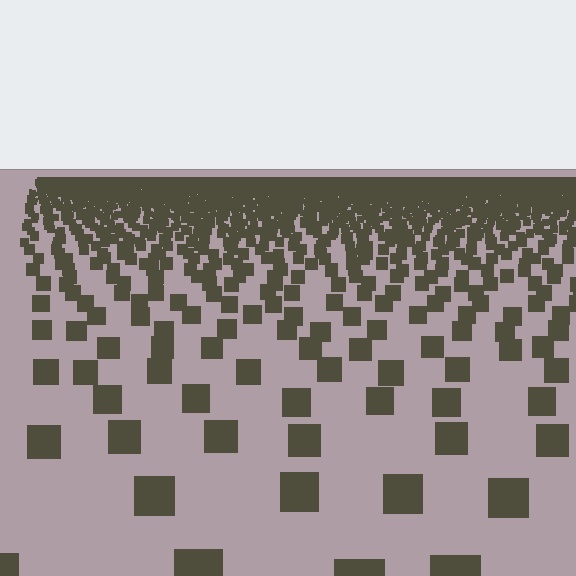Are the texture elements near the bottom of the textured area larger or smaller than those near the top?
Larger. Near the bottom, elements are closer to the viewer and appear at a bigger on-screen size.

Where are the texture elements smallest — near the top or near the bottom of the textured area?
Near the top.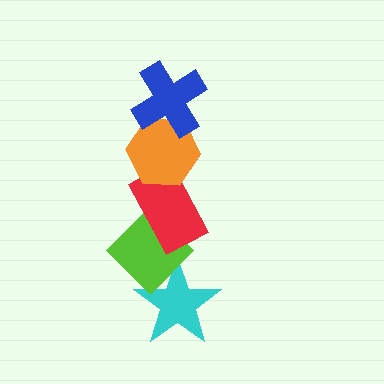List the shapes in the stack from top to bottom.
From top to bottom: the blue cross, the orange hexagon, the red rectangle, the lime diamond, the cyan star.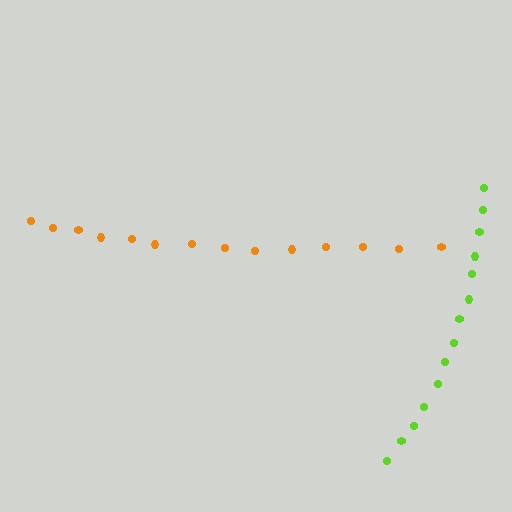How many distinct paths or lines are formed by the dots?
There are 2 distinct paths.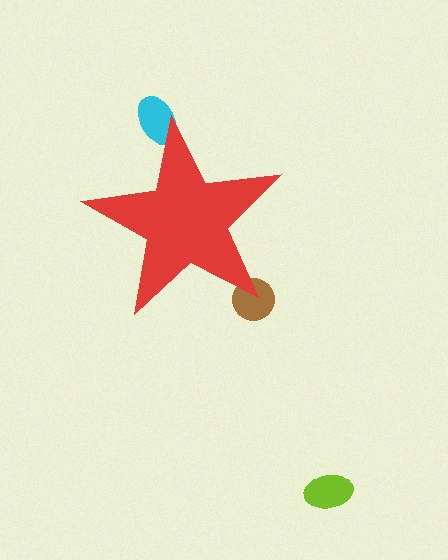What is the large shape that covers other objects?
A red star.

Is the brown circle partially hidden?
Yes, the brown circle is partially hidden behind the red star.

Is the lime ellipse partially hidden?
No, the lime ellipse is fully visible.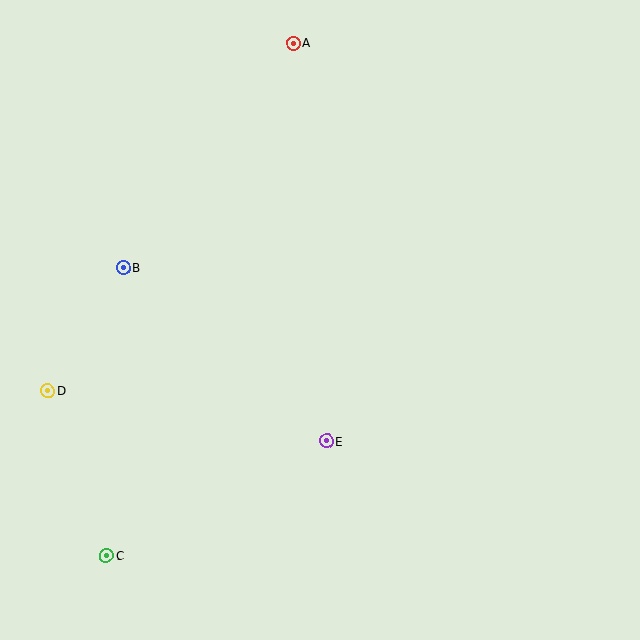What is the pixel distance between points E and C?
The distance between E and C is 248 pixels.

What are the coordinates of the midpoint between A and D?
The midpoint between A and D is at (170, 217).